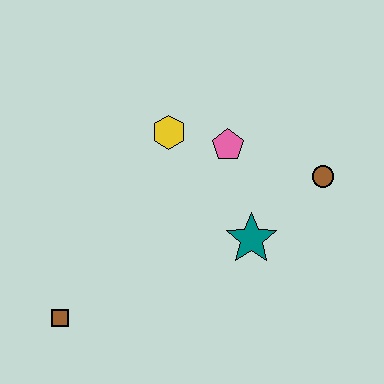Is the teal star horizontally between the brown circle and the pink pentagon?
Yes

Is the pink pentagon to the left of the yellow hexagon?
No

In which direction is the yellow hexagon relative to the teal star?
The yellow hexagon is above the teal star.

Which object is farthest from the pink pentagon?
The brown square is farthest from the pink pentagon.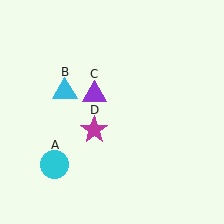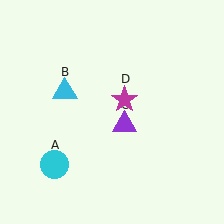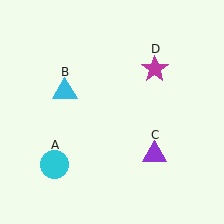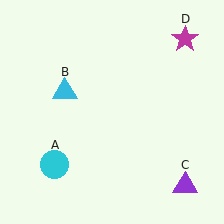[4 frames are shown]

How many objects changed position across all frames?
2 objects changed position: purple triangle (object C), magenta star (object D).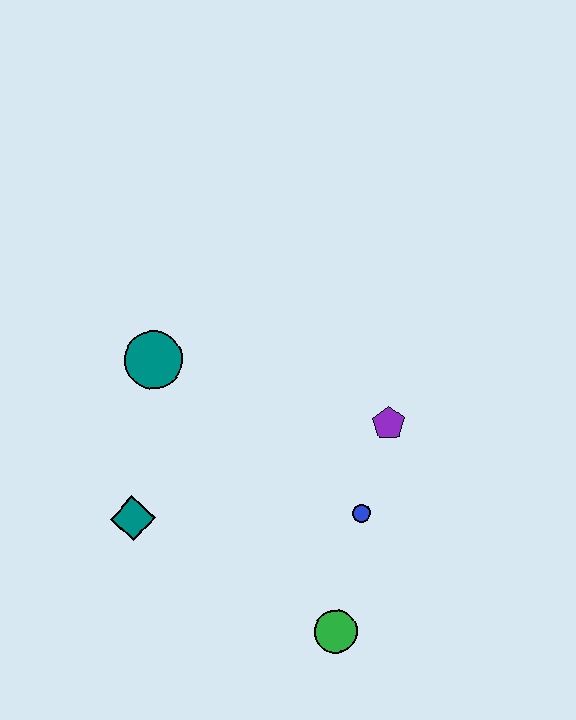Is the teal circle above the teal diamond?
Yes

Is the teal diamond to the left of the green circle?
Yes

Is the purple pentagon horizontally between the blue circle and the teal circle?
No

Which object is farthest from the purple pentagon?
The teal diamond is farthest from the purple pentagon.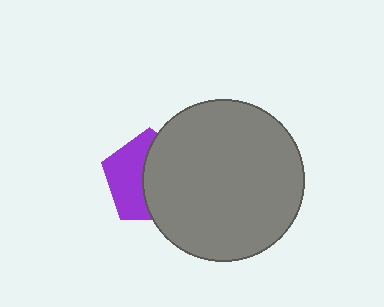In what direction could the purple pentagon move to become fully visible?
The purple pentagon could move left. That would shift it out from behind the gray circle entirely.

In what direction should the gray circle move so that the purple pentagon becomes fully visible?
The gray circle should move right. That is the shortest direction to clear the overlap and leave the purple pentagon fully visible.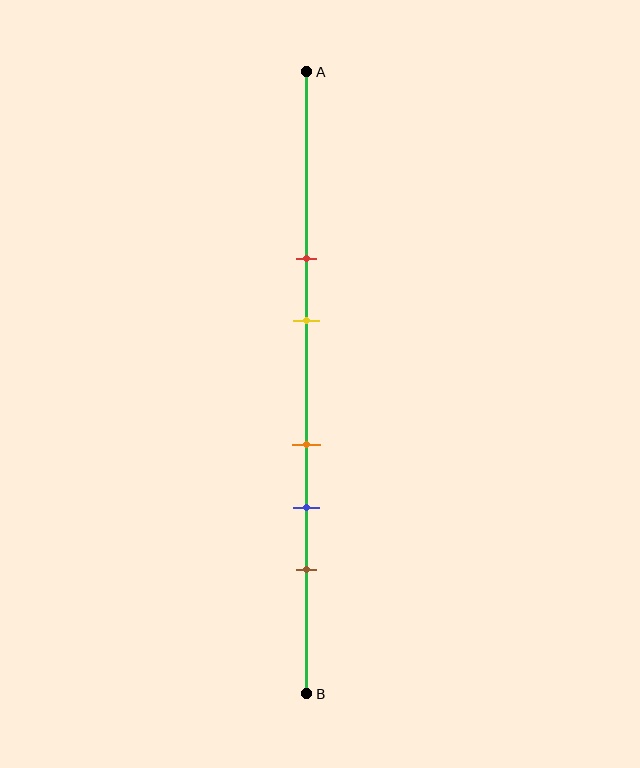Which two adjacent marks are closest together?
The orange and blue marks are the closest adjacent pair.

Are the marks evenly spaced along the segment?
No, the marks are not evenly spaced.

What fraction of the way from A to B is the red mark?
The red mark is approximately 30% (0.3) of the way from A to B.